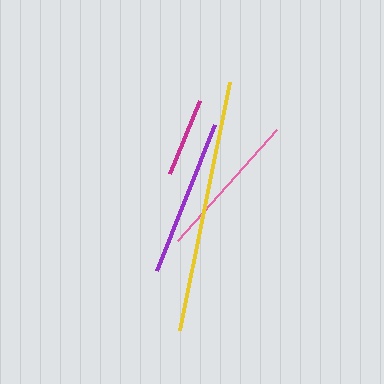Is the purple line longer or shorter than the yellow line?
The yellow line is longer than the purple line.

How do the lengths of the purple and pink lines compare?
The purple and pink lines are approximately the same length.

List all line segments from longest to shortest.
From longest to shortest: yellow, purple, pink, magenta.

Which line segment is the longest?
The yellow line is the longest at approximately 253 pixels.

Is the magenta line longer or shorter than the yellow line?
The yellow line is longer than the magenta line.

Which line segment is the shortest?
The magenta line is the shortest at approximately 79 pixels.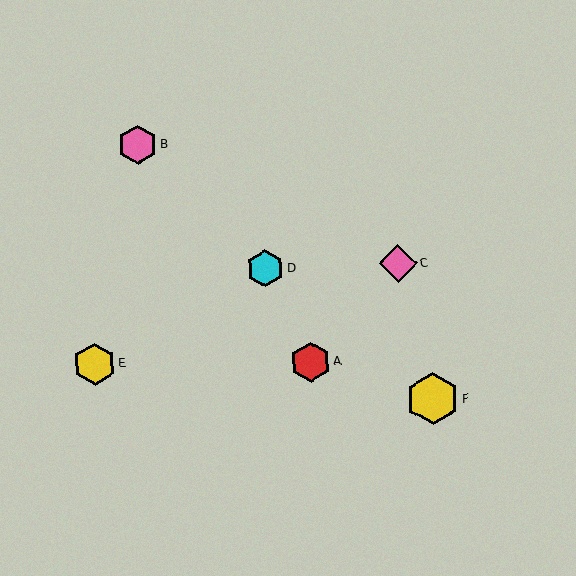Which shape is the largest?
The yellow hexagon (labeled F) is the largest.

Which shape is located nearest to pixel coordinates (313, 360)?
The red hexagon (labeled A) at (310, 362) is nearest to that location.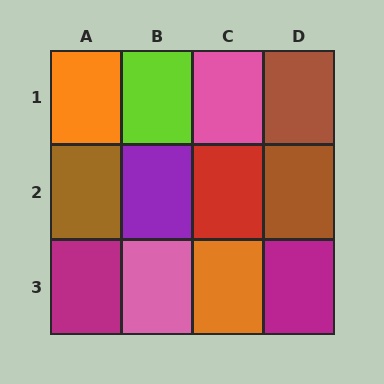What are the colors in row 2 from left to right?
Brown, purple, red, brown.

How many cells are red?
1 cell is red.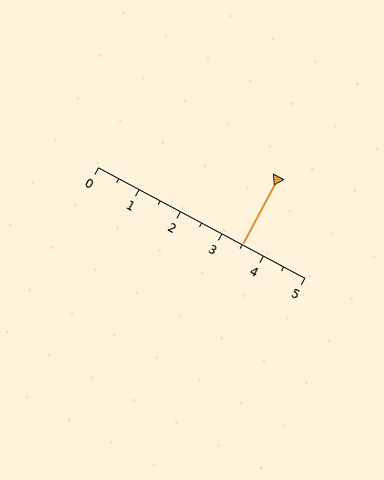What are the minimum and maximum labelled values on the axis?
The axis runs from 0 to 5.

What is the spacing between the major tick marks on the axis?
The major ticks are spaced 1 apart.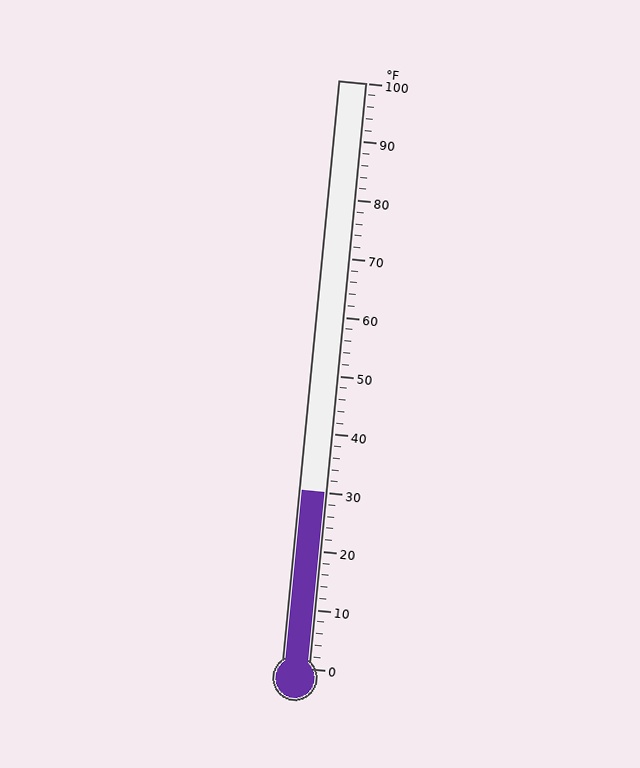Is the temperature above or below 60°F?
The temperature is below 60°F.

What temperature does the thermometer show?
The thermometer shows approximately 30°F.